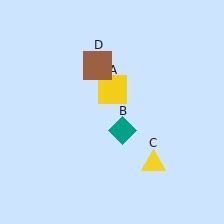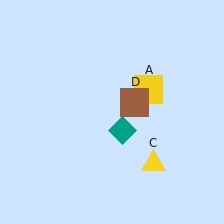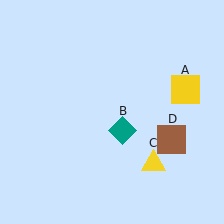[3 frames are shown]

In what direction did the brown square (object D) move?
The brown square (object D) moved down and to the right.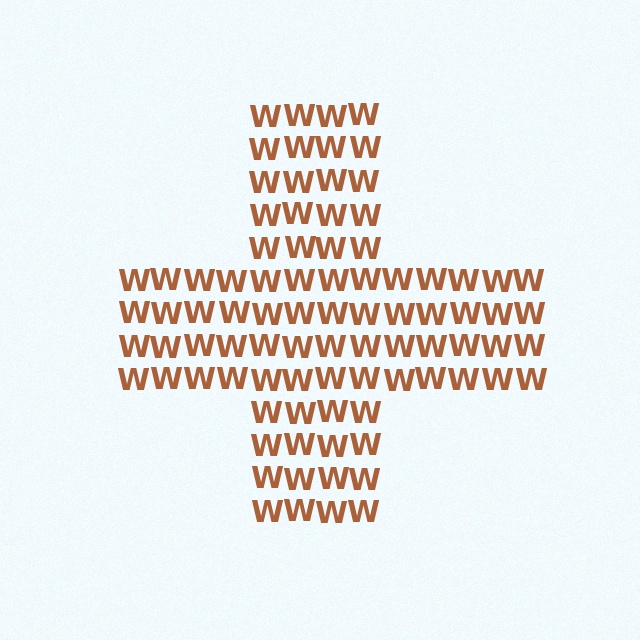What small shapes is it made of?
It is made of small letter W's.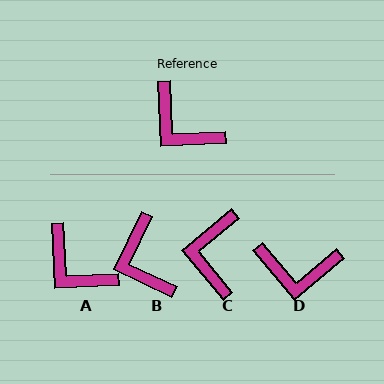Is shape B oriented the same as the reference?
No, it is off by about 28 degrees.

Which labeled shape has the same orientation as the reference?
A.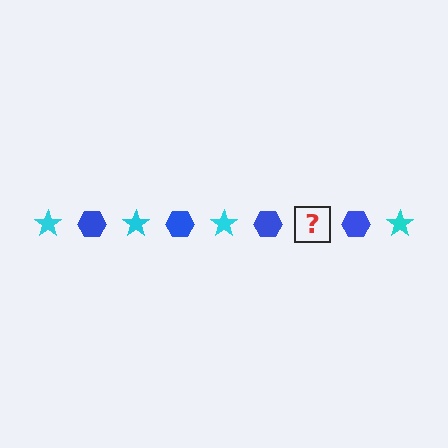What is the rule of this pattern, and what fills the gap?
The rule is that the pattern alternates between cyan star and blue hexagon. The gap should be filled with a cyan star.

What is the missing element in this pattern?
The missing element is a cyan star.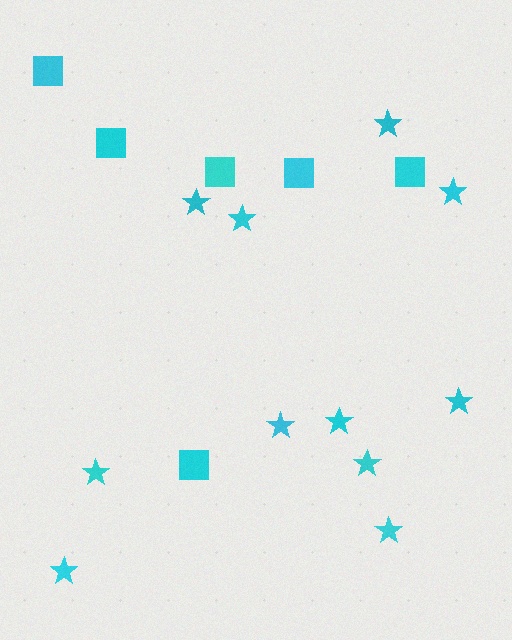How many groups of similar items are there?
There are 2 groups: one group of stars (11) and one group of squares (6).